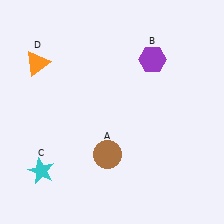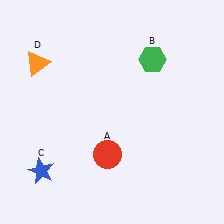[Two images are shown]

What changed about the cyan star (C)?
In Image 1, C is cyan. In Image 2, it changed to blue.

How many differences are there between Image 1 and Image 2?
There are 3 differences between the two images.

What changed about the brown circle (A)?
In Image 1, A is brown. In Image 2, it changed to red.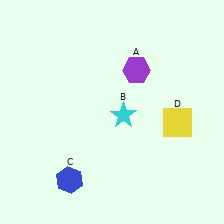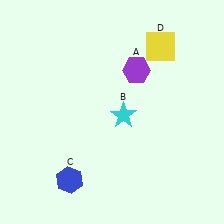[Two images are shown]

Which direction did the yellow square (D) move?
The yellow square (D) moved up.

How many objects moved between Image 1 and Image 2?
1 object moved between the two images.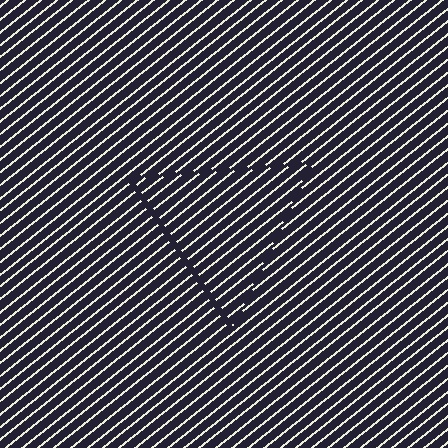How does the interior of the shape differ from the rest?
The interior of the shape contains the same grating, shifted by half a period — the contour is defined by the phase discontinuity where line-ends from the inner and outer gratings abut.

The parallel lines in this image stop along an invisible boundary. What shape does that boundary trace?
An illusory triangle. The interior of the shape contains the same grating, shifted by half a period — the contour is defined by the phase discontinuity where line-ends from the inner and outer gratings abut.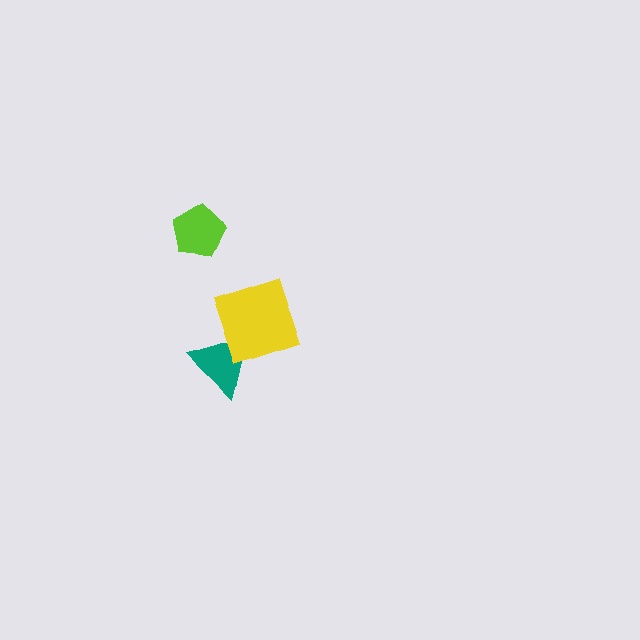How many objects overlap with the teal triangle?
1 object overlaps with the teal triangle.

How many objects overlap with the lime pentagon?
0 objects overlap with the lime pentagon.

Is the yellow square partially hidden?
No, no other shape covers it.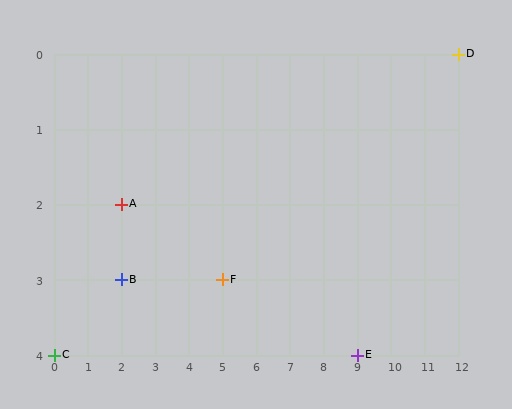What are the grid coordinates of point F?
Point F is at grid coordinates (5, 3).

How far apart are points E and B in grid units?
Points E and B are 7 columns and 1 row apart (about 7.1 grid units diagonally).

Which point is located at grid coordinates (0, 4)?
Point C is at (0, 4).